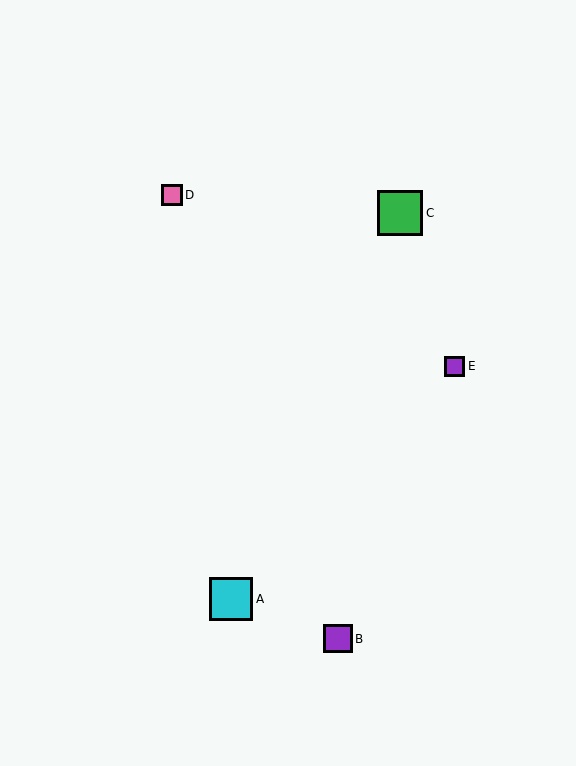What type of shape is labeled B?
Shape B is a purple square.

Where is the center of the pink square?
The center of the pink square is at (172, 195).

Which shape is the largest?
The green square (labeled C) is the largest.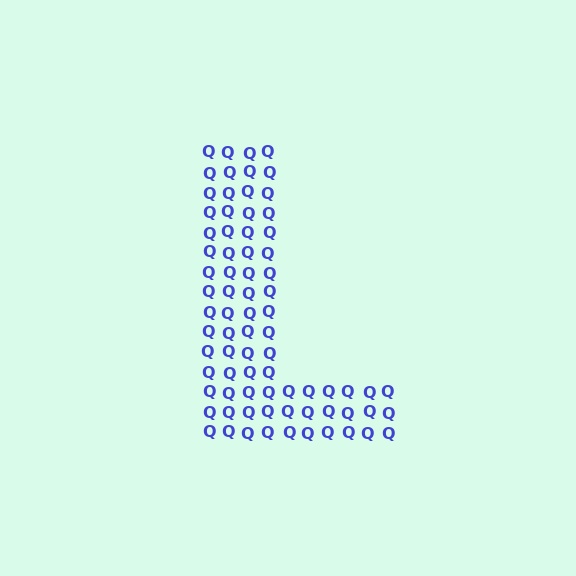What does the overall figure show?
The overall figure shows the letter L.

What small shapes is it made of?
It is made of small letter Q's.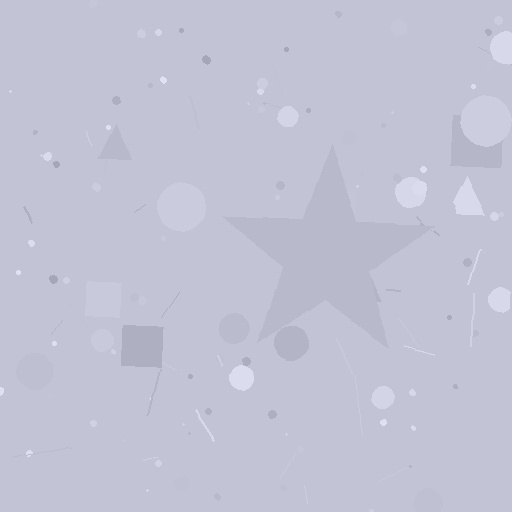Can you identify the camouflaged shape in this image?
The camouflaged shape is a star.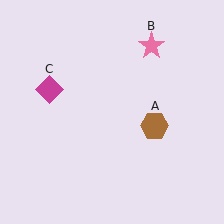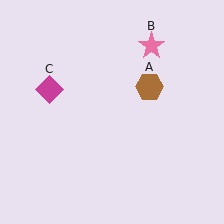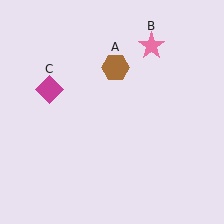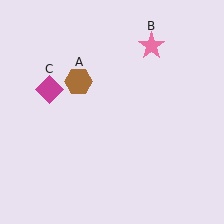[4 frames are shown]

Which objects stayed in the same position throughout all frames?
Pink star (object B) and magenta diamond (object C) remained stationary.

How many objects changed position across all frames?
1 object changed position: brown hexagon (object A).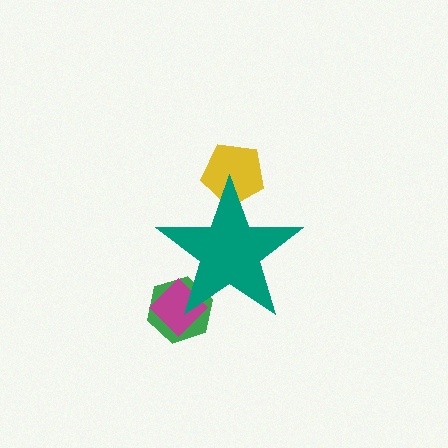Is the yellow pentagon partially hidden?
Yes, the yellow pentagon is partially hidden behind the teal star.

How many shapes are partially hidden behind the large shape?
3 shapes are partially hidden.